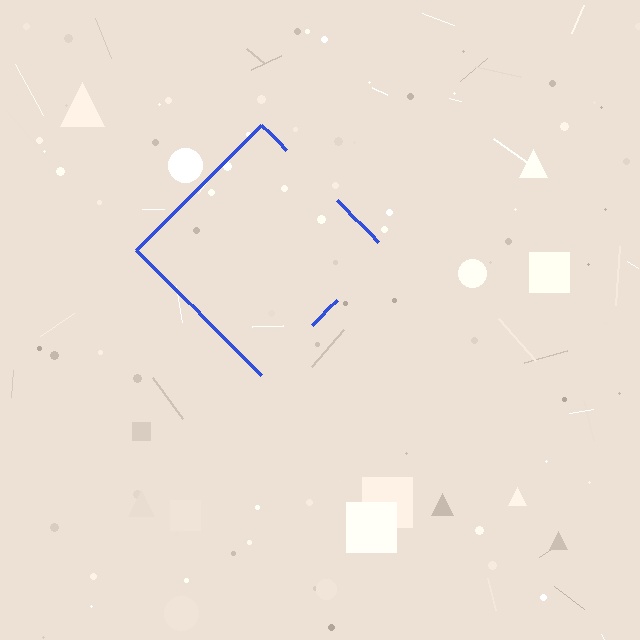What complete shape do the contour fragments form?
The contour fragments form a diamond.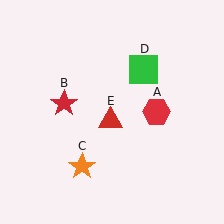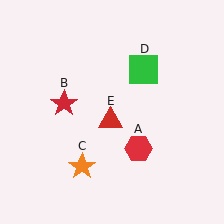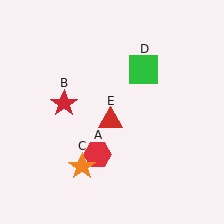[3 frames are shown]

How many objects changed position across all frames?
1 object changed position: red hexagon (object A).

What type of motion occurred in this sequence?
The red hexagon (object A) rotated clockwise around the center of the scene.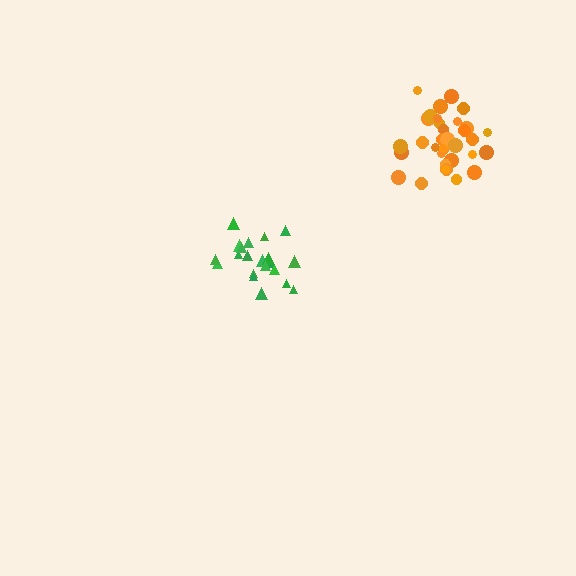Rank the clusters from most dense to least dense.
orange, green.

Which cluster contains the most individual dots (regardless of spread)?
Orange (35).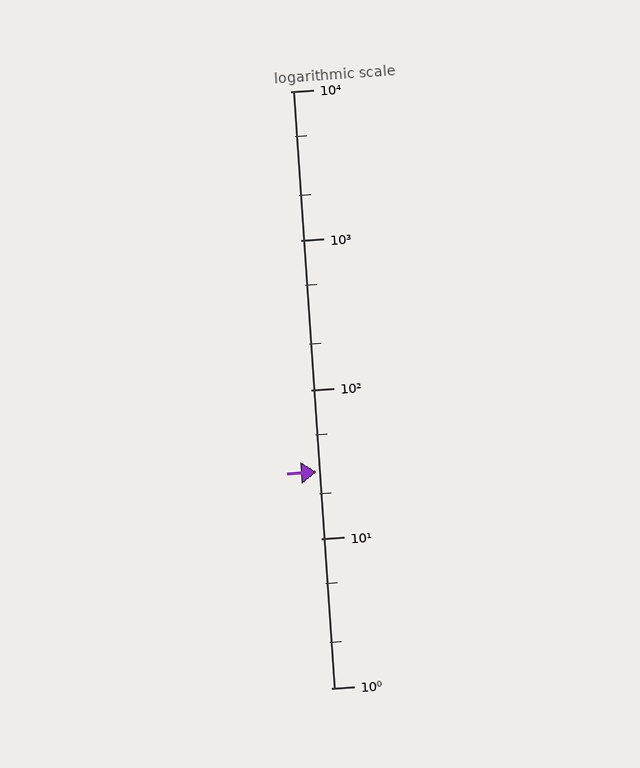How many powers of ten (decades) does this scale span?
The scale spans 4 decades, from 1 to 10000.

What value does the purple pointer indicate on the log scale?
The pointer indicates approximately 28.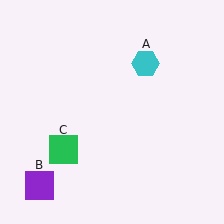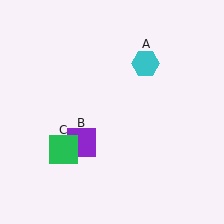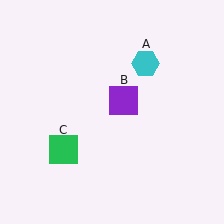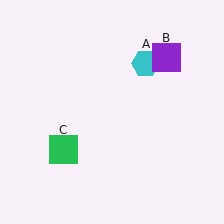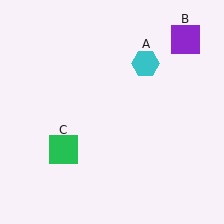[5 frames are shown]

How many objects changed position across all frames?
1 object changed position: purple square (object B).